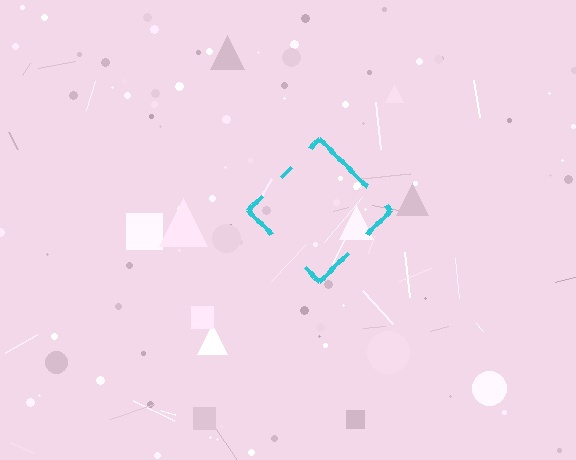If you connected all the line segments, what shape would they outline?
They would outline a diamond.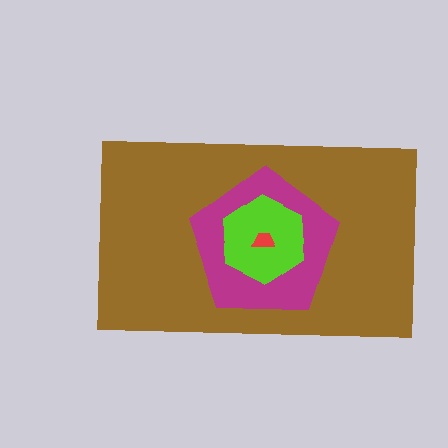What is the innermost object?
The red trapezoid.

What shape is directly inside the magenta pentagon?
The lime hexagon.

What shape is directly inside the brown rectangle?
The magenta pentagon.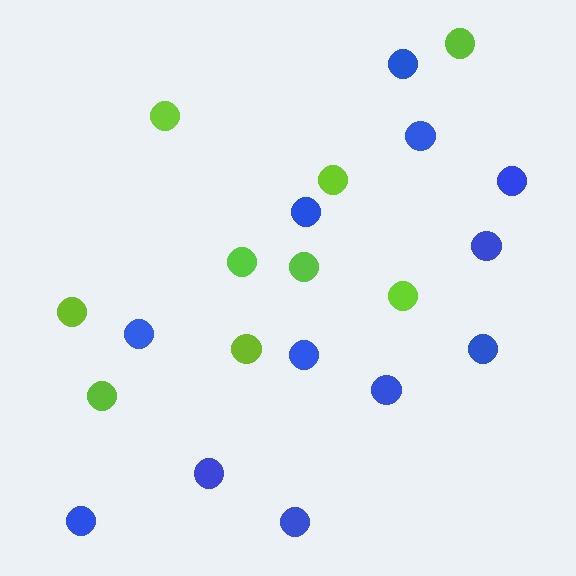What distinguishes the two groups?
There are 2 groups: one group of blue circles (12) and one group of lime circles (9).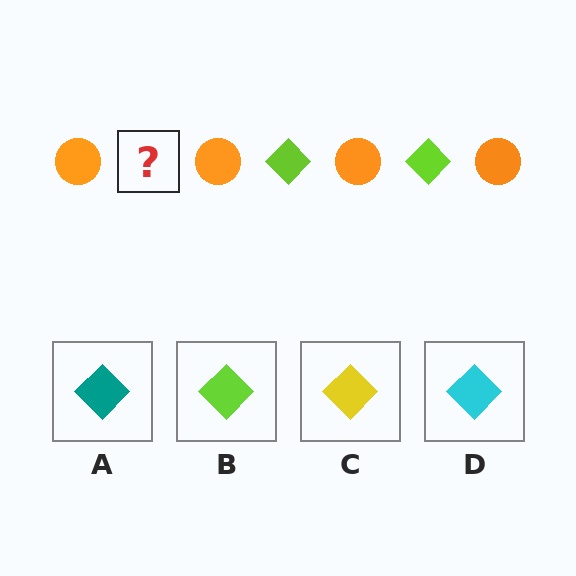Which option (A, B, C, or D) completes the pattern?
B.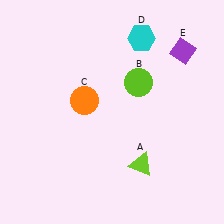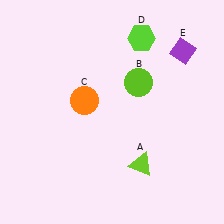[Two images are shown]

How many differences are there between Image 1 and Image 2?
There is 1 difference between the two images.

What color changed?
The hexagon (D) changed from cyan in Image 1 to lime in Image 2.